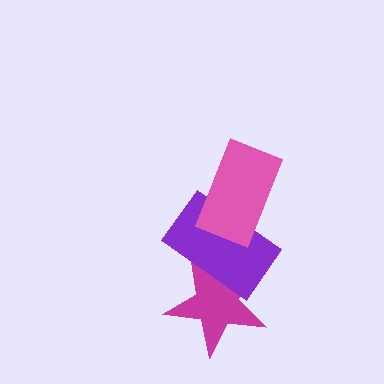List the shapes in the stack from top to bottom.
From top to bottom: the pink rectangle, the purple rectangle, the magenta star.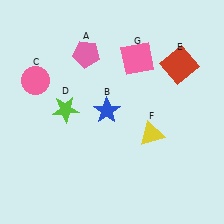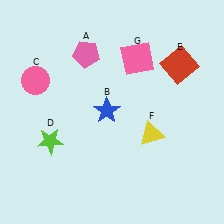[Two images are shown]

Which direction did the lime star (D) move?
The lime star (D) moved down.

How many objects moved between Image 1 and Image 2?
1 object moved between the two images.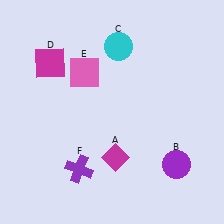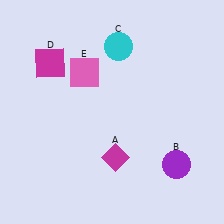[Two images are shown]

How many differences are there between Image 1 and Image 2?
There is 1 difference between the two images.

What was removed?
The purple cross (F) was removed in Image 2.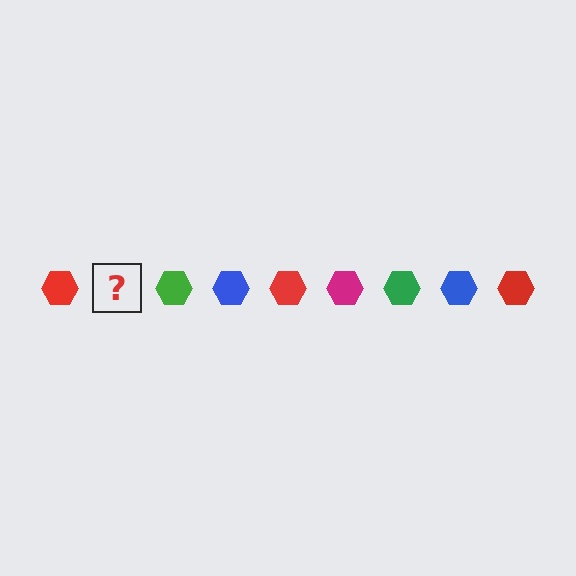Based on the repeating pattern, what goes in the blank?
The blank should be a magenta hexagon.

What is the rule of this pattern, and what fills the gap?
The rule is that the pattern cycles through red, magenta, green, blue hexagons. The gap should be filled with a magenta hexagon.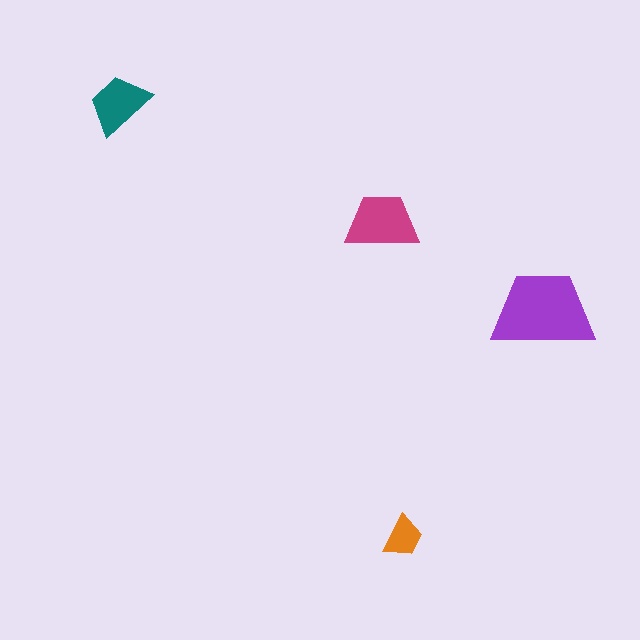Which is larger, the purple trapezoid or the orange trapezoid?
The purple one.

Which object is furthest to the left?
The teal trapezoid is leftmost.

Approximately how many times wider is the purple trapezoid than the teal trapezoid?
About 1.5 times wider.